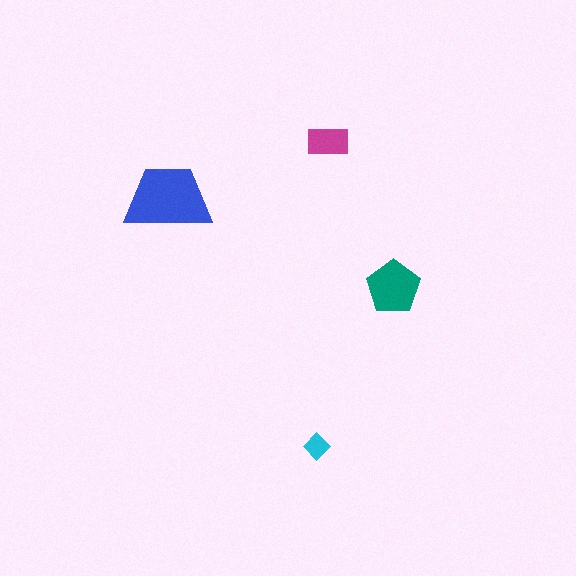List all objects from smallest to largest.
The cyan diamond, the magenta rectangle, the teal pentagon, the blue trapezoid.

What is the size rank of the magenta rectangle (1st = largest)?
3rd.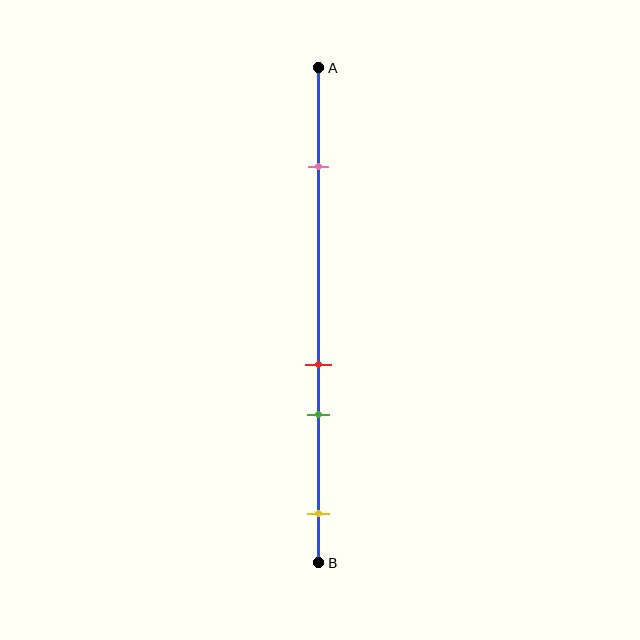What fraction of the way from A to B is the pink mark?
The pink mark is approximately 20% (0.2) of the way from A to B.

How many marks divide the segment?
There are 4 marks dividing the segment.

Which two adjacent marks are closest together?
The red and green marks are the closest adjacent pair.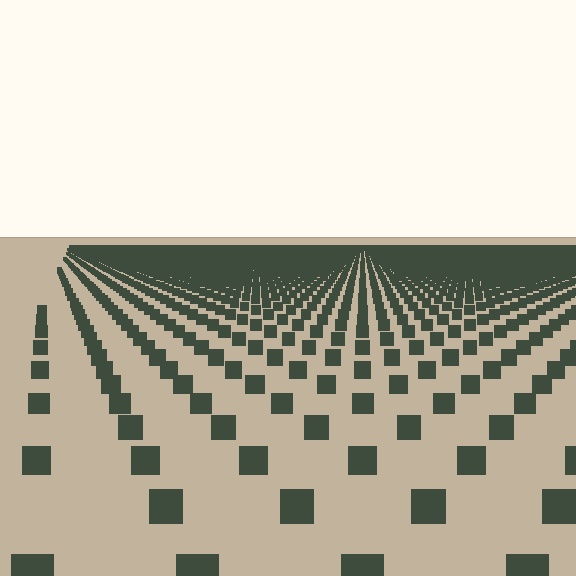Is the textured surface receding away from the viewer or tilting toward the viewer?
The surface is receding away from the viewer. Texture elements get smaller and denser toward the top.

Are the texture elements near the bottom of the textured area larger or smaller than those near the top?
Larger. Near the bottom, elements are closer to the viewer and appear at a bigger on-screen size.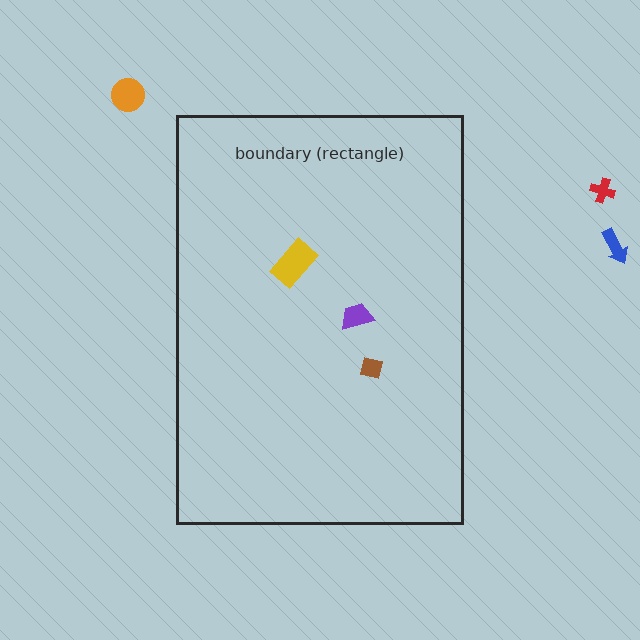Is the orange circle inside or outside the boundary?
Outside.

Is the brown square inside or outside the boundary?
Inside.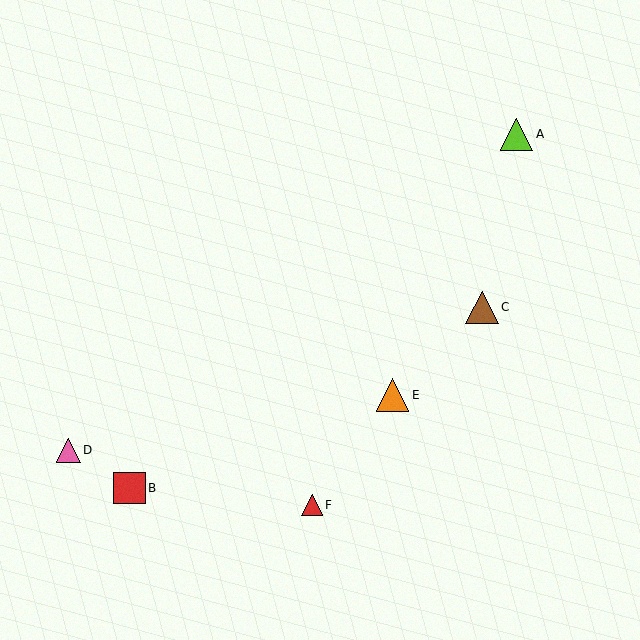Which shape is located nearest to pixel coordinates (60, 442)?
The pink triangle (labeled D) at (68, 450) is nearest to that location.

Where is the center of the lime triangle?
The center of the lime triangle is at (516, 134).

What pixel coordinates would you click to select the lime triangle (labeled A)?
Click at (516, 134) to select the lime triangle A.